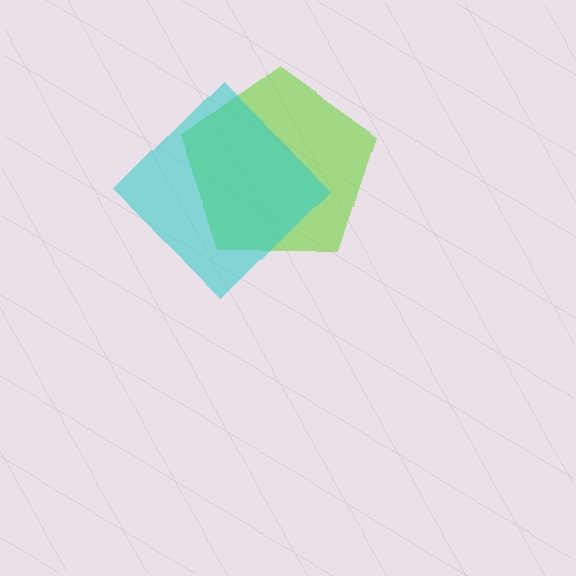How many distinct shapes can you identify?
There are 2 distinct shapes: a lime pentagon, a cyan diamond.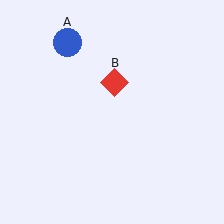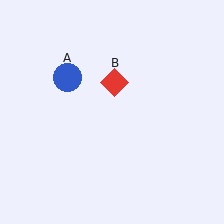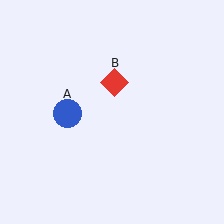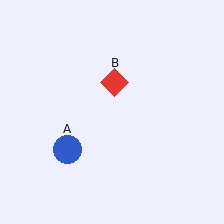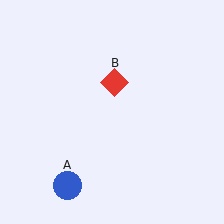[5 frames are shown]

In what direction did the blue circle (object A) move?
The blue circle (object A) moved down.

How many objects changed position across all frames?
1 object changed position: blue circle (object A).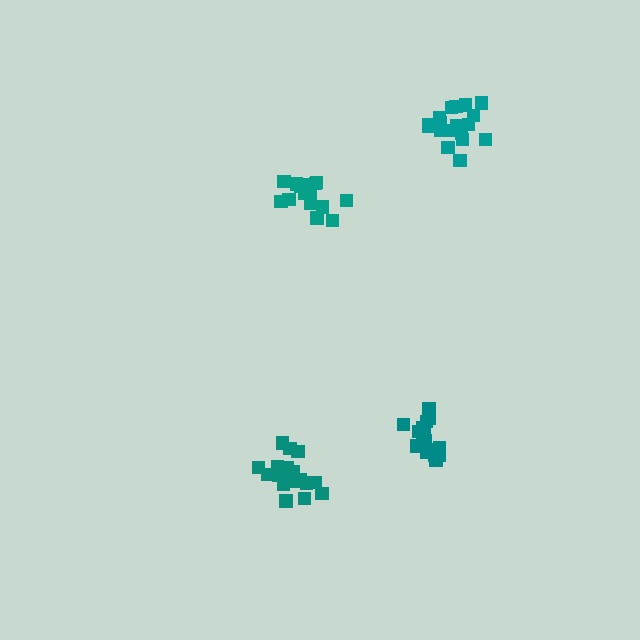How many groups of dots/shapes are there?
There are 4 groups.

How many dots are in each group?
Group 1: 18 dots, Group 2: 15 dots, Group 3: 19 dots, Group 4: 18 dots (70 total).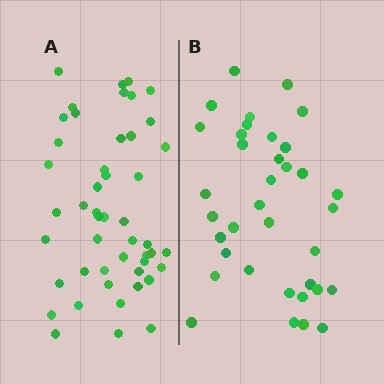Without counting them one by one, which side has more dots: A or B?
Region A (the left region) has more dots.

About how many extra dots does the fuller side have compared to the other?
Region A has roughly 12 or so more dots than region B.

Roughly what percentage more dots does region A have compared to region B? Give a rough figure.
About 35% more.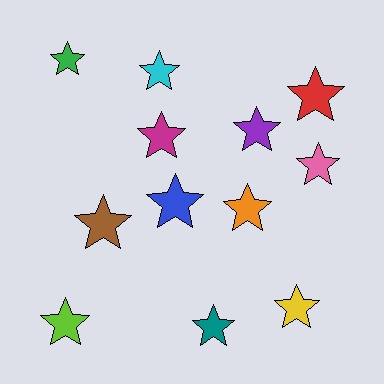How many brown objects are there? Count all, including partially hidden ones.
There is 1 brown object.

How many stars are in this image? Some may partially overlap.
There are 12 stars.